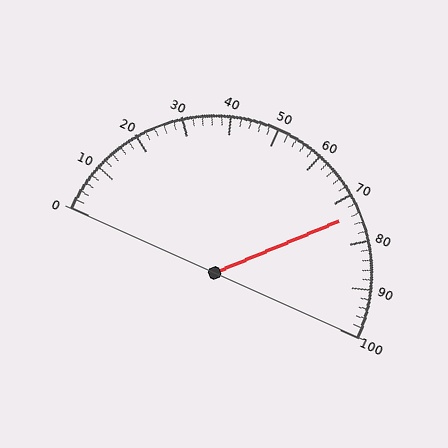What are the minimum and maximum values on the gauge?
The gauge ranges from 0 to 100.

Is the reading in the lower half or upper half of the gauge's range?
The reading is in the upper half of the range (0 to 100).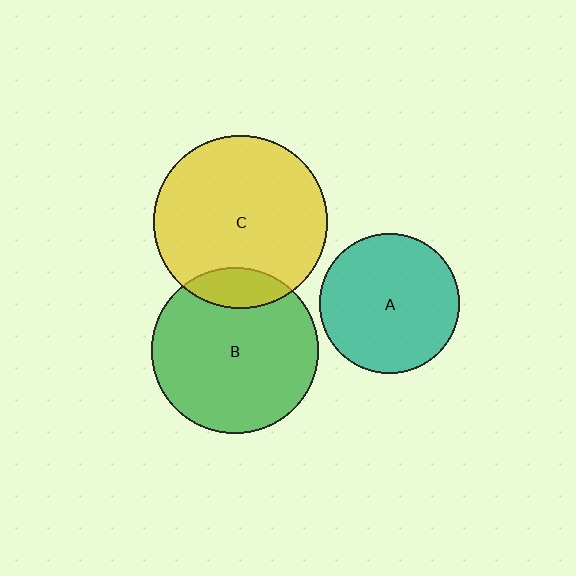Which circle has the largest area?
Circle C (yellow).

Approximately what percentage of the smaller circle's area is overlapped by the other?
Approximately 15%.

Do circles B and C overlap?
Yes.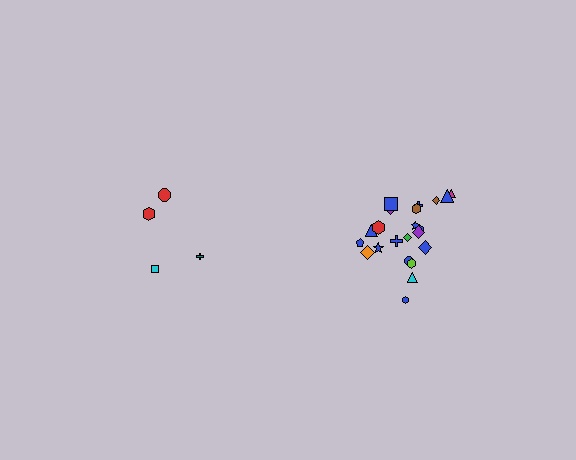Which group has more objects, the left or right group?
The right group.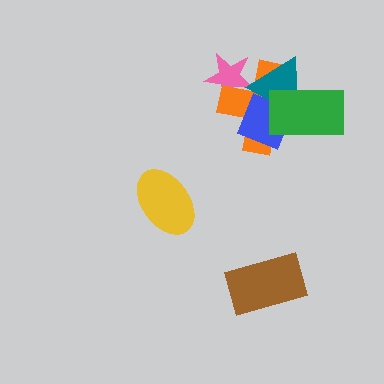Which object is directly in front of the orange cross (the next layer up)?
The blue diamond is directly in front of the orange cross.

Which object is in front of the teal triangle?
The green rectangle is in front of the teal triangle.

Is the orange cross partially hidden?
Yes, it is partially covered by another shape.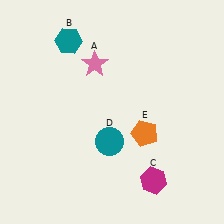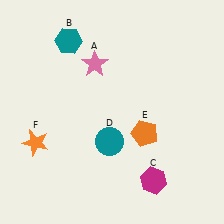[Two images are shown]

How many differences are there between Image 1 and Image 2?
There is 1 difference between the two images.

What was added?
An orange star (F) was added in Image 2.